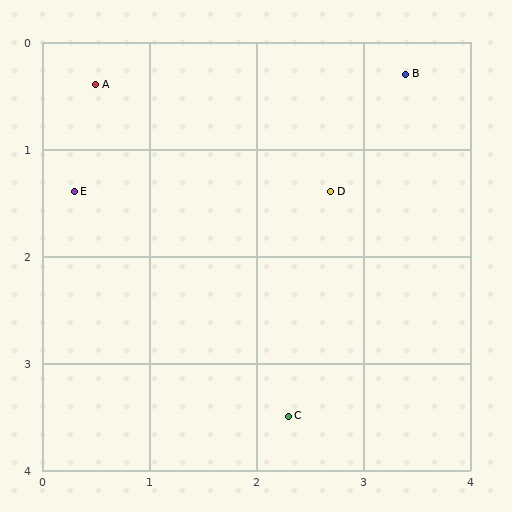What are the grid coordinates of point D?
Point D is at approximately (2.7, 1.4).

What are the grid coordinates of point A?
Point A is at approximately (0.5, 0.4).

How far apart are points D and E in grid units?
Points D and E are about 2.4 grid units apart.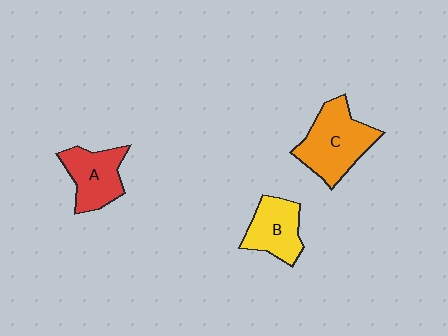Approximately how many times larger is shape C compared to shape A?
Approximately 1.3 times.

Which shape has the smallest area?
Shape B (yellow).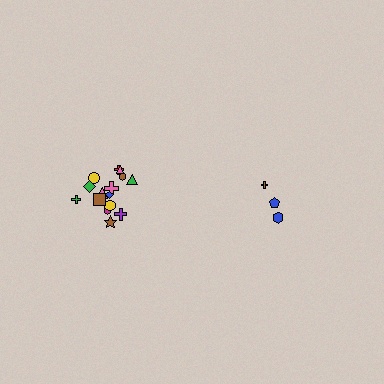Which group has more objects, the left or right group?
The left group.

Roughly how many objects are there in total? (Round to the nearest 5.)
Roughly 20 objects in total.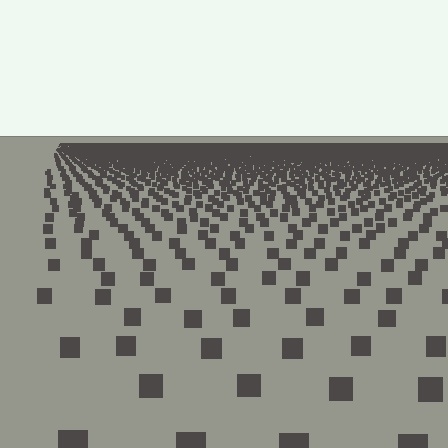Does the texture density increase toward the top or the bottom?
Density increases toward the top.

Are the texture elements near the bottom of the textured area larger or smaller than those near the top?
Larger. Near the bottom, elements are closer to the viewer and appear at a bigger on-screen size.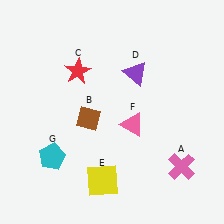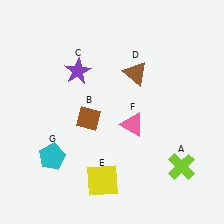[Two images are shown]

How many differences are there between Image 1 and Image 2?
There are 3 differences between the two images.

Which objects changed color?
A changed from pink to lime. C changed from red to purple. D changed from purple to brown.